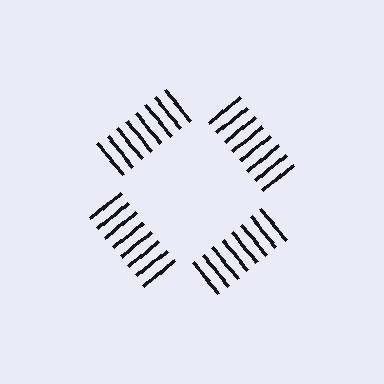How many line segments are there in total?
32 — 8 along each of the 4 edges.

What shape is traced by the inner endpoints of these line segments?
An illusory square — the line segments terminate on its edges but no continuous stroke is drawn.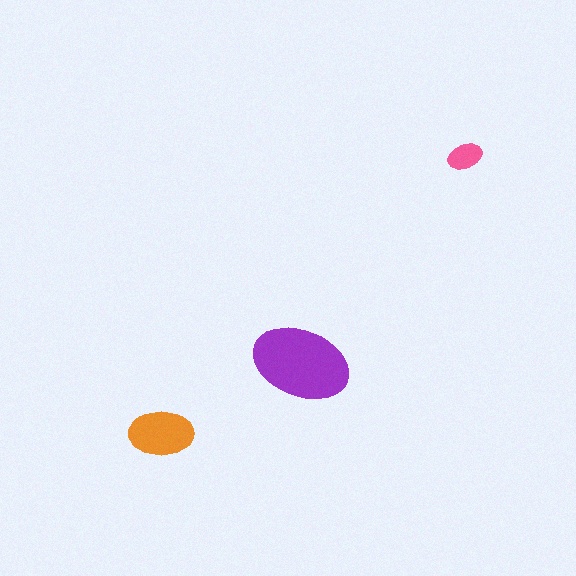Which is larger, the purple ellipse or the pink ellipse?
The purple one.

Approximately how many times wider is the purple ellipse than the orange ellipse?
About 1.5 times wider.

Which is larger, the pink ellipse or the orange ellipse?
The orange one.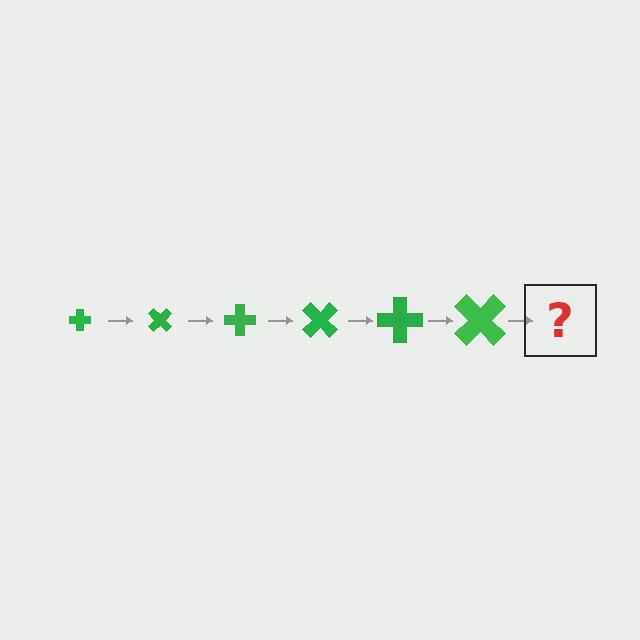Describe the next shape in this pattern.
It should be a cross, larger than the previous one and rotated 270 degrees from the start.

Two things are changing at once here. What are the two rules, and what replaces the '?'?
The two rules are that the cross grows larger each step and it rotates 45 degrees each step. The '?' should be a cross, larger than the previous one and rotated 270 degrees from the start.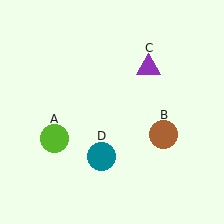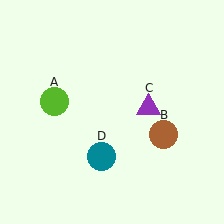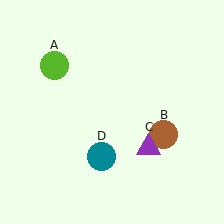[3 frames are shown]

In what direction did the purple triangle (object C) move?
The purple triangle (object C) moved down.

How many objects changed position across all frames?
2 objects changed position: lime circle (object A), purple triangle (object C).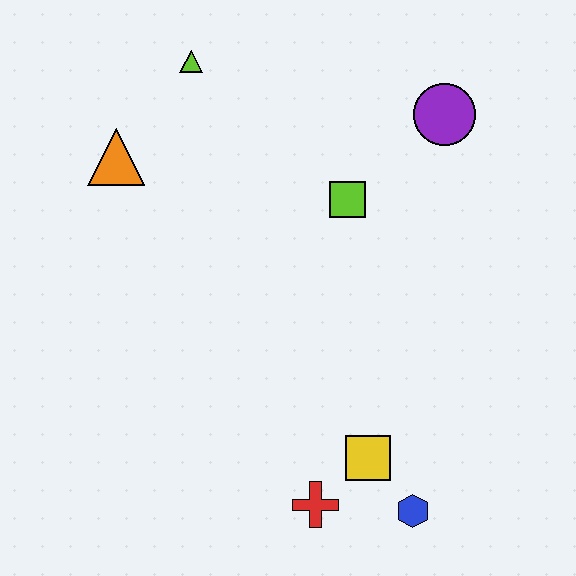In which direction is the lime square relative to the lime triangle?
The lime square is to the right of the lime triangle.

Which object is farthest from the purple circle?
The red cross is farthest from the purple circle.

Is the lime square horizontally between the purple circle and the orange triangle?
Yes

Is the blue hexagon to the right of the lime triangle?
Yes